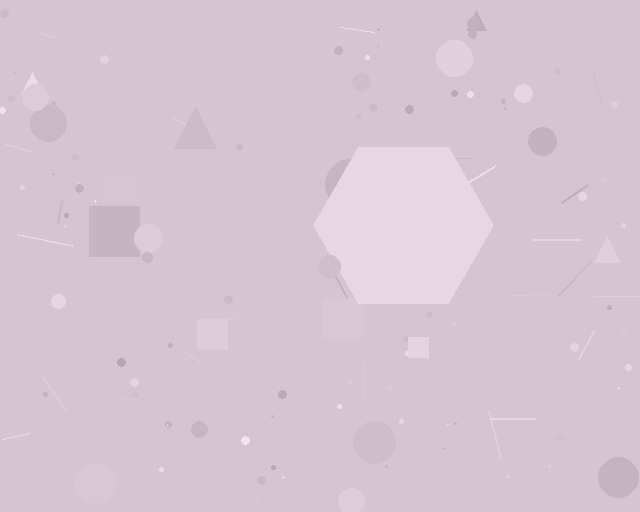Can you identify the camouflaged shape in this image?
The camouflaged shape is a hexagon.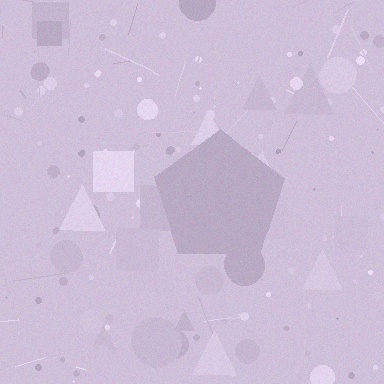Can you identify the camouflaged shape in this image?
The camouflaged shape is a pentagon.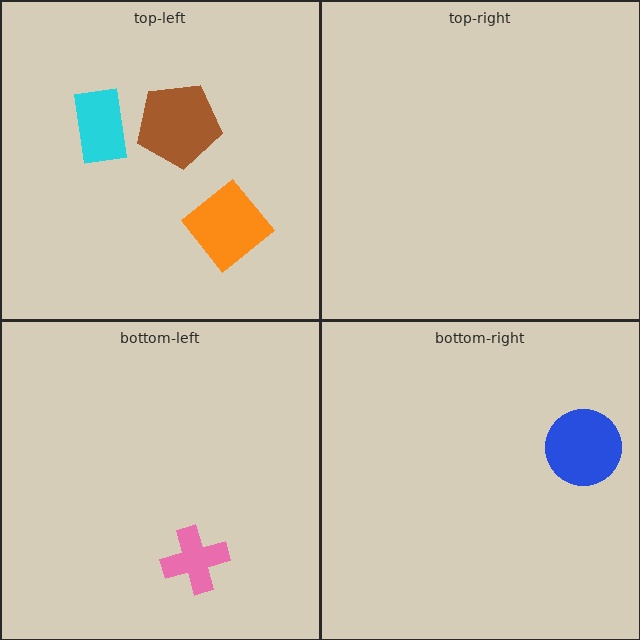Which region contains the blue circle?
The bottom-right region.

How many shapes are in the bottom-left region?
1.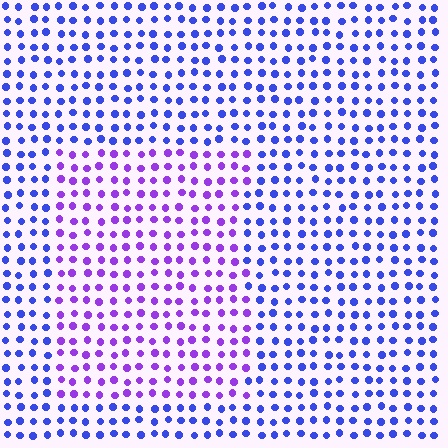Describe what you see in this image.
The image is filled with small blue elements in a uniform arrangement. A rectangle-shaped region is visible where the elements are tinted to a slightly different hue, forming a subtle color boundary.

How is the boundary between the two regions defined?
The boundary is defined purely by a slight shift in hue (about 40 degrees). Spacing, size, and orientation are identical on both sides.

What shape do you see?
I see a rectangle.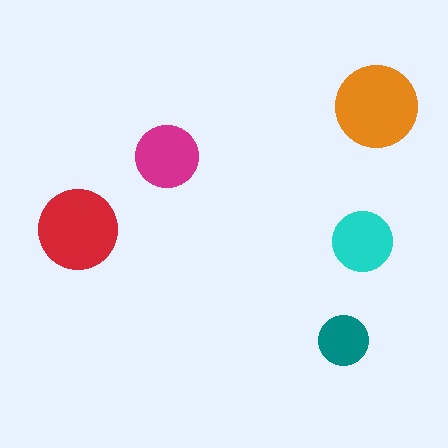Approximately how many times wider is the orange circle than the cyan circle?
About 1.5 times wider.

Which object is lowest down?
The teal circle is bottommost.